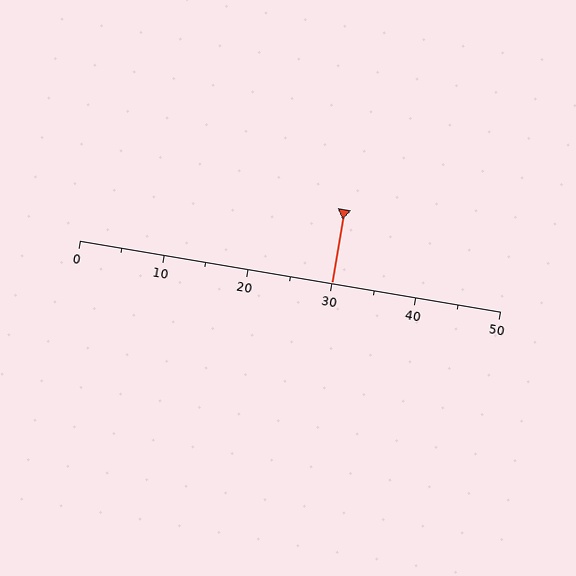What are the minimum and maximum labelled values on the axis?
The axis runs from 0 to 50.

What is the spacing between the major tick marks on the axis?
The major ticks are spaced 10 apart.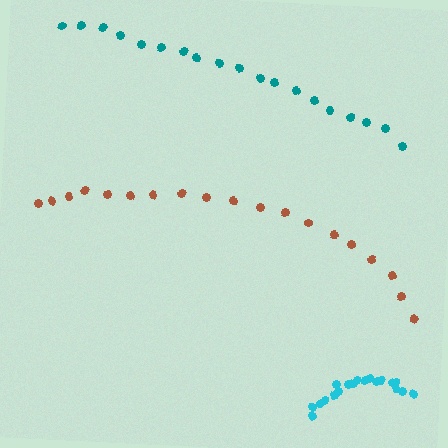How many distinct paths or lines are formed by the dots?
There are 3 distinct paths.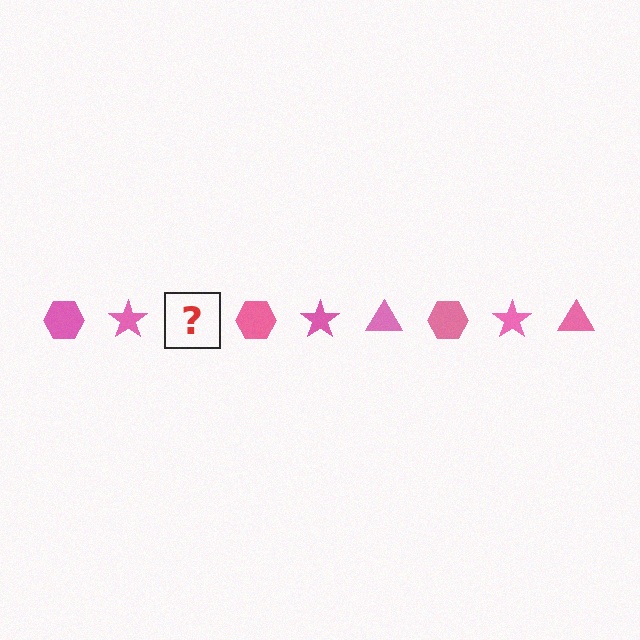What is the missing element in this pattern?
The missing element is a pink triangle.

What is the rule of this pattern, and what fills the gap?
The rule is that the pattern cycles through hexagon, star, triangle shapes in pink. The gap should be filled with a pink triangle.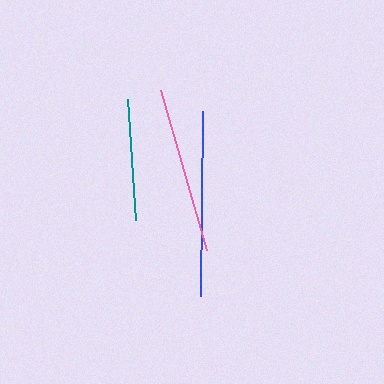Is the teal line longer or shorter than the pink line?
The pink line is longer than the teal line.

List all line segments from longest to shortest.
From longest to shortest: blue, pink, teal.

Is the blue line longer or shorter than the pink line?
The blue line is longer than the pink line.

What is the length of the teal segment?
The teal segment is approximately 122 pixels long.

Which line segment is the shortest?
The teal line is the shortest at approximately 122 pixels.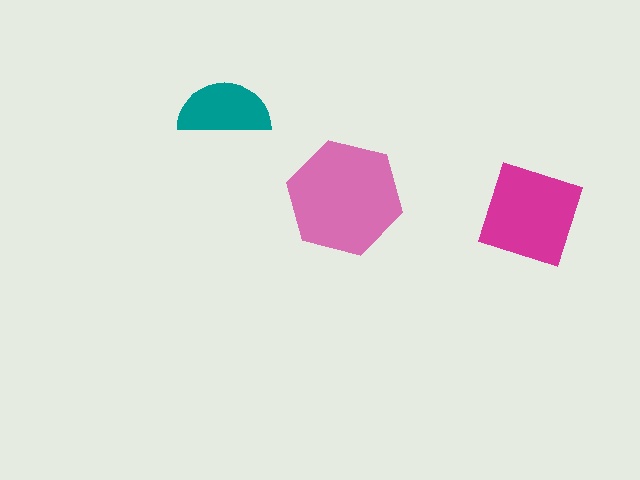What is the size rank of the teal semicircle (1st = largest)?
3rd.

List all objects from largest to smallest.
The pink hexagon, the magenta diamond, the teal semicircle.